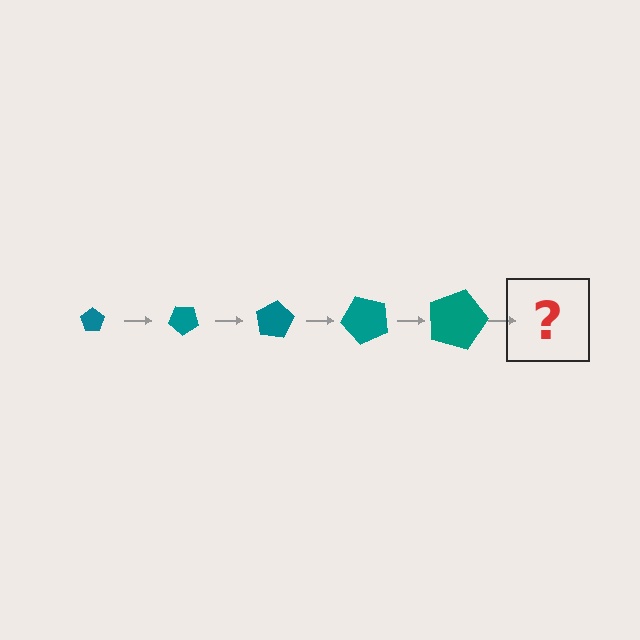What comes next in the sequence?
The next element should be a pentagon, larger than the previous one and rotated 200 degrees from the start.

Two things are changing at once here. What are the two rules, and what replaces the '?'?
The two rules are that the pentagon grows larger each step and it rotates 40 degrees each step. The '?' should be a pentagon, larger than the previous one and rotated 200 degrees from the start.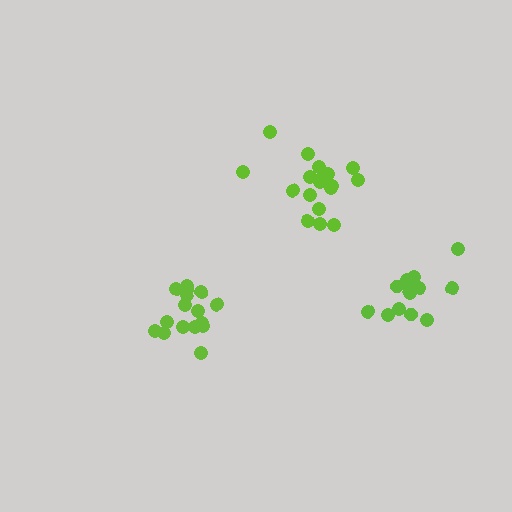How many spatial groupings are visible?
There are 3 spatial groupings.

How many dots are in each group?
Group 1: 18 dots, Group 2: 16 dots, Group 3: 14 dots (48 total).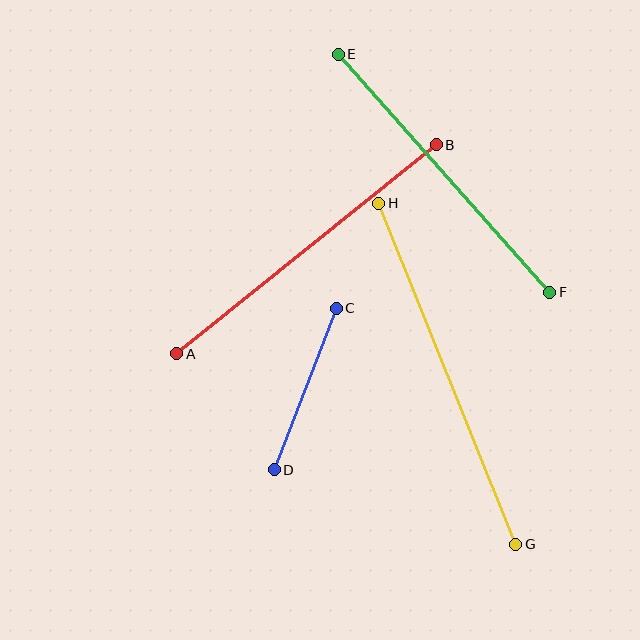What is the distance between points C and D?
The distance is approximately 173 pixels.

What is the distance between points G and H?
The distance is approximately 367 pixels.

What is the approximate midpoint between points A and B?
The midpoint is at approximately (307, 249) pixels.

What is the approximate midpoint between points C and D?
The midpoint is at approximately (305, 389) pixels.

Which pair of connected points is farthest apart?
Points G and H are farthest apart.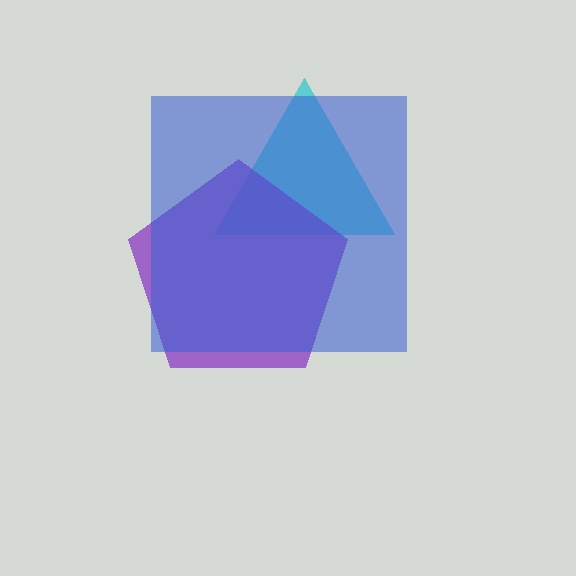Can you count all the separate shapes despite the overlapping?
Yes, there are 3 separate shapes.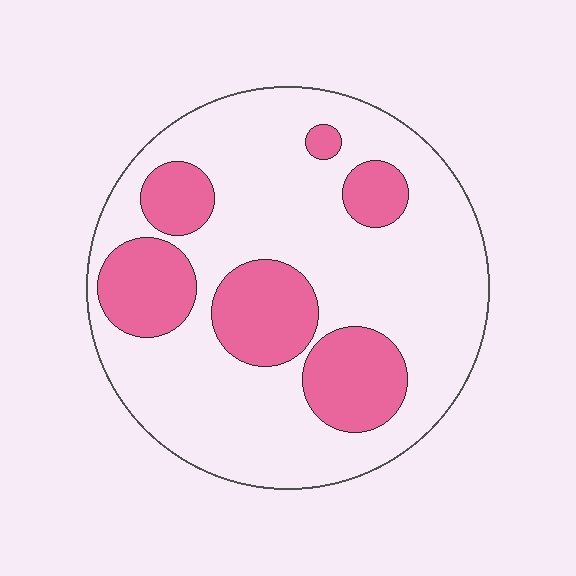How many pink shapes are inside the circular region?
6.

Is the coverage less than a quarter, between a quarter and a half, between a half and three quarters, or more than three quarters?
Between a quarter and a half.